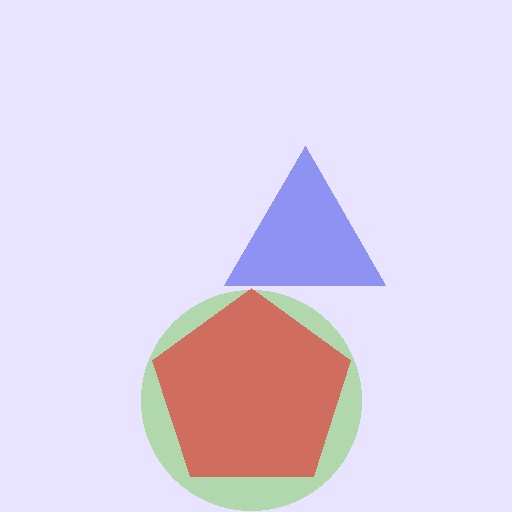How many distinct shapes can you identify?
There are 3 distinct shapes: a lime circle, a blue triangle, a red pentagon.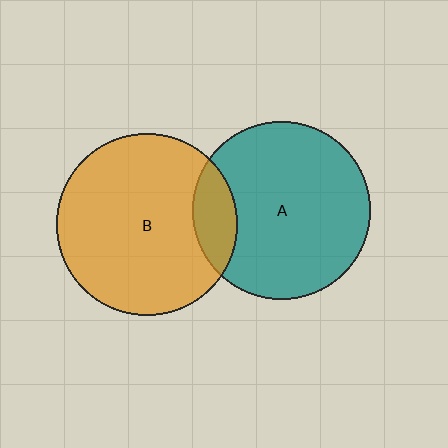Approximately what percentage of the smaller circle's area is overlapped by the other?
Approximately 15%.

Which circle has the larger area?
Circle B (orange).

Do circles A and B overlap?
Yes.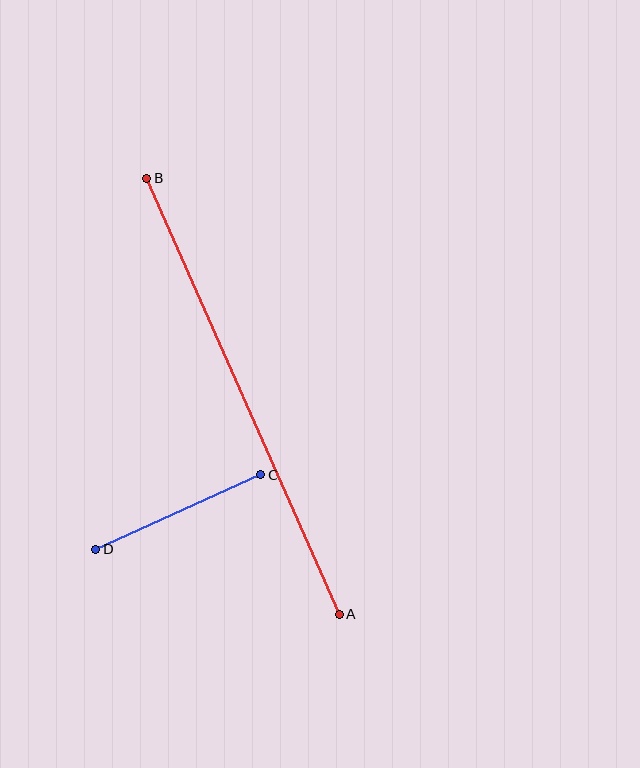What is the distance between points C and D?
The distance is approximately 181 pixels.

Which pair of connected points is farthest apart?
Points A and B are farthest apart.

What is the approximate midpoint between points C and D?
The midpoint is at approximately (178, 512) pixels.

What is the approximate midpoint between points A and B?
The midpoint is at approximately (243, 396) pixels.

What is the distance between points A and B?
The distance is approximately 476 pixels.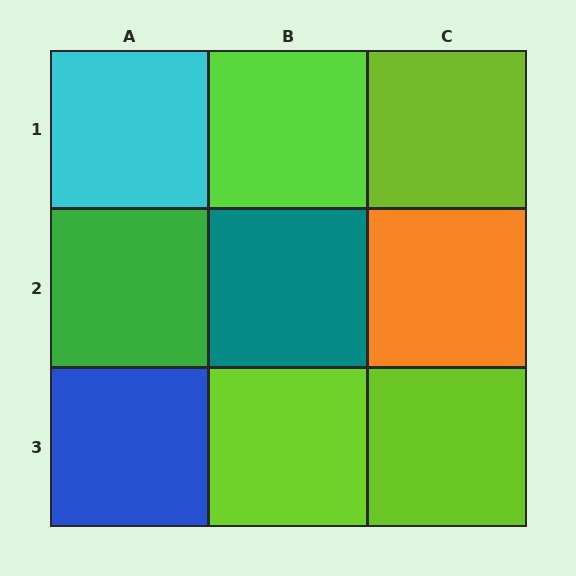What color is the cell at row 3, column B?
Lime.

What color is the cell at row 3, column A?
Blue.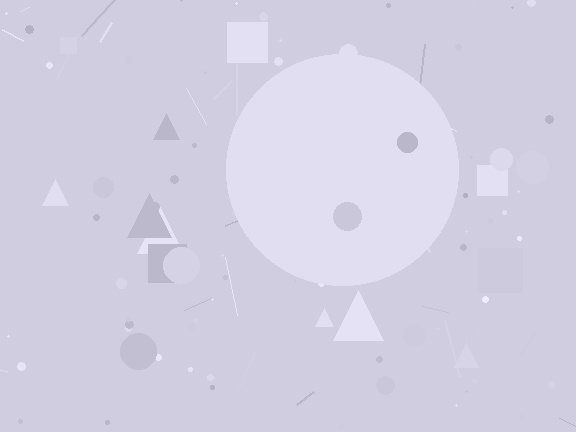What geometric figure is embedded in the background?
A circle is embedded in the background.